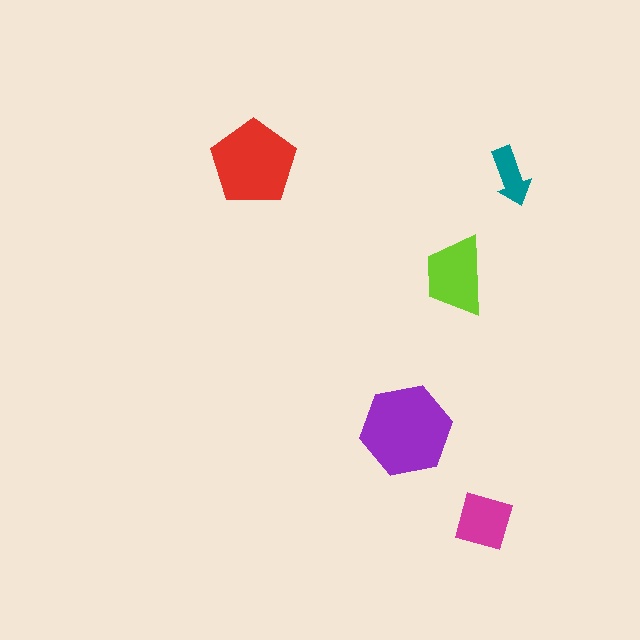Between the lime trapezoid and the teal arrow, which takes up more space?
The lime trapezoid.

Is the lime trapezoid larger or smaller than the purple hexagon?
Smaller.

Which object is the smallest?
The teal arrow.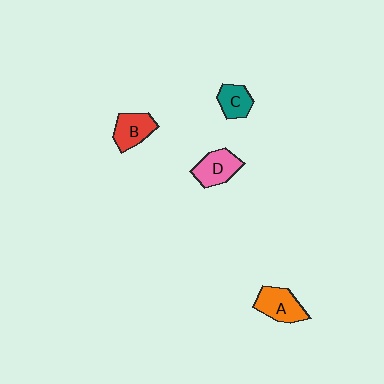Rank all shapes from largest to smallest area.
From largest to smallest: A (orange), D (pink), B (red), C (teal).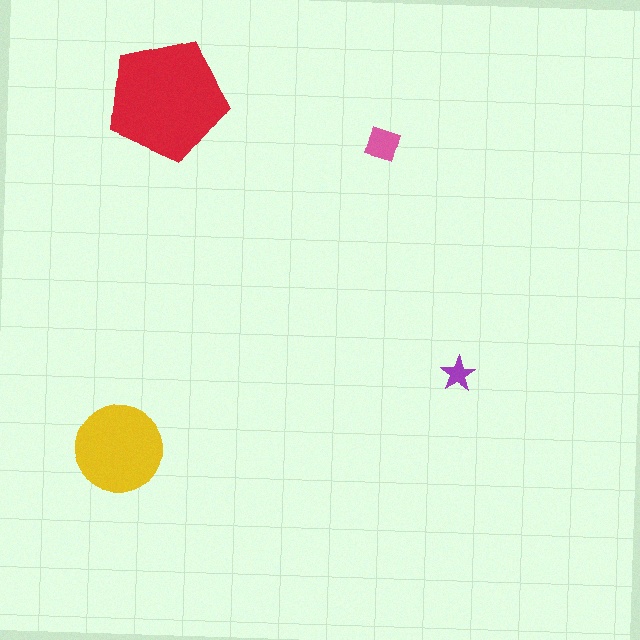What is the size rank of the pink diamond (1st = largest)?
3rd.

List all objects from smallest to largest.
The purple star, the pink diamond, the yellow circle, the red pentagon.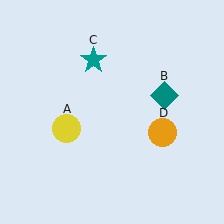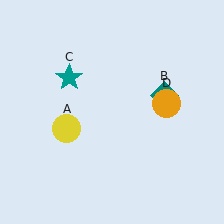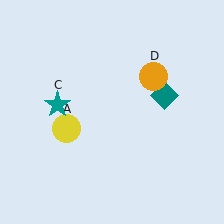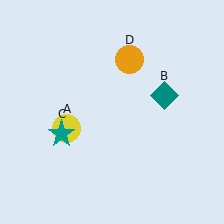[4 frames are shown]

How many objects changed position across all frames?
2 objects changed position: teal star (object C), orange circle (object D).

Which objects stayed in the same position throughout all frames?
Yellow circle (object A) and teal diamond (object B) remained stationary.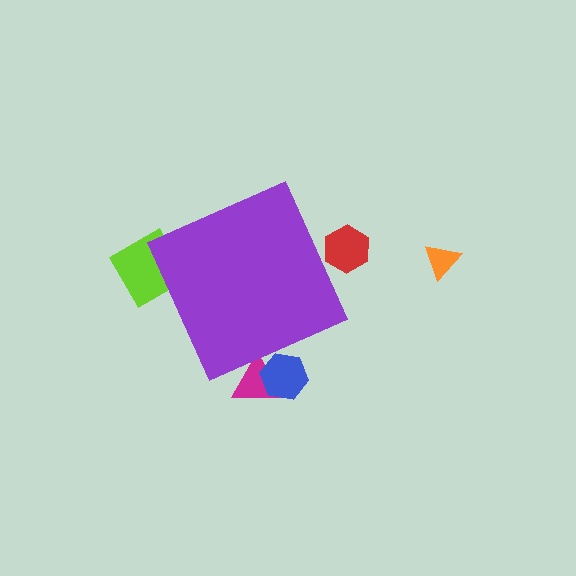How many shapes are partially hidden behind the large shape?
4 shapes are partially hidden.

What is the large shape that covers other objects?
A purple diamond.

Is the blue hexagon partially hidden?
Yes, the blue hexagon is partially hidden behind the purple diamond.